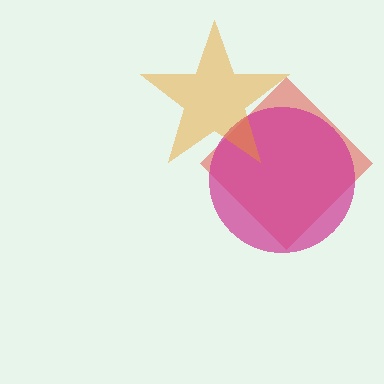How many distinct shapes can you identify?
There are 3 distinct shapes: a red diamond, a magenta circle, an orange star.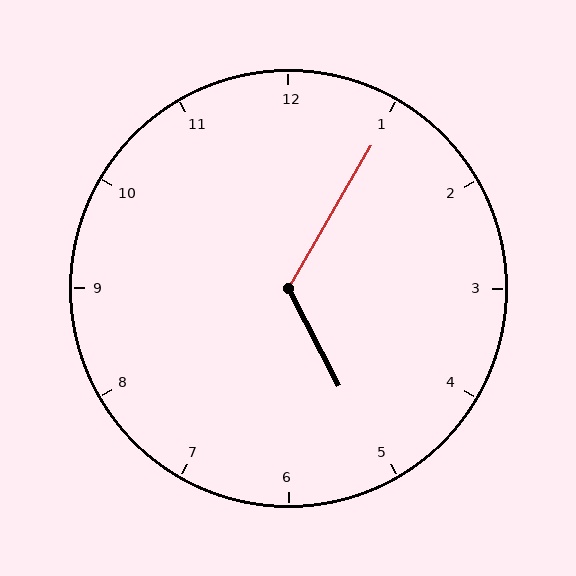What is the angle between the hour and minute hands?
Approximately 122 degrees.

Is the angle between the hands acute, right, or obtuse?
It is obtuse.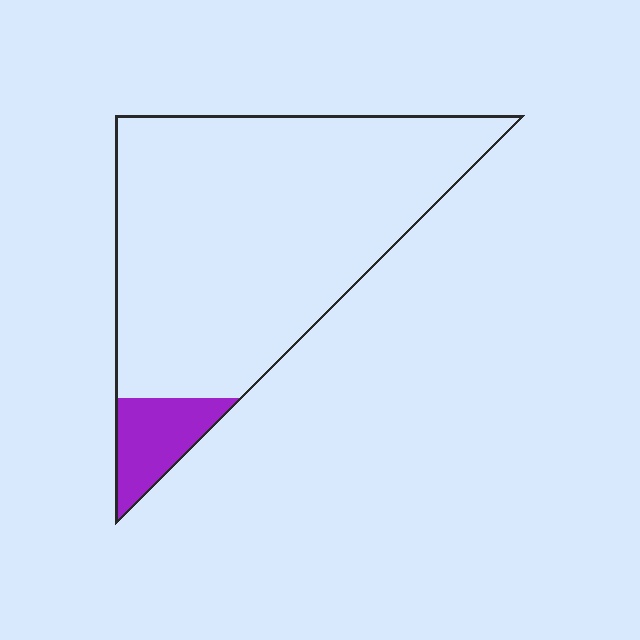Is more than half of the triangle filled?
No.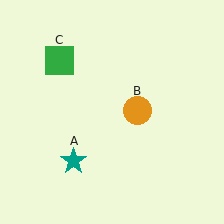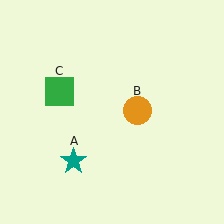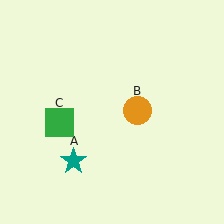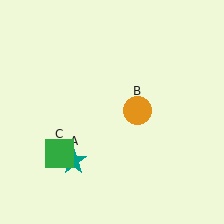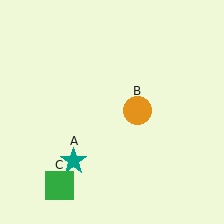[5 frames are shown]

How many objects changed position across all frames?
1 object changed position: green square (object C).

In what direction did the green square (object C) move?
The green square (object C) moved down.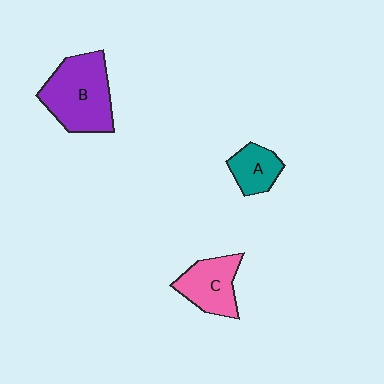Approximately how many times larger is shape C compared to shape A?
Approximately 1.4 times.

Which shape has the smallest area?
Shape A (teal).